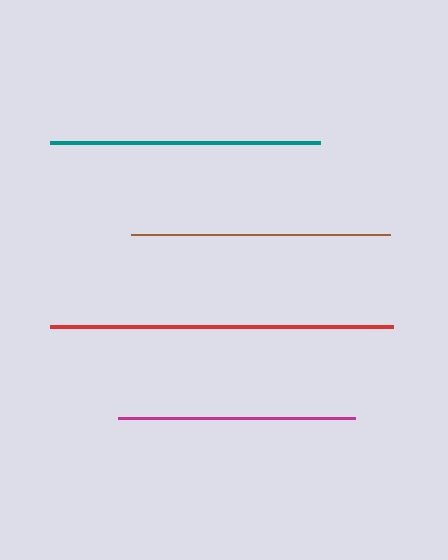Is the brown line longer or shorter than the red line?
The red line is longer than the brown line.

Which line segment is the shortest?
The magenta line is the shortest at approximately 236 pixels.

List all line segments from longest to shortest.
From longest to shortest: red, teal, brown, magenta.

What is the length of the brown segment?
The brown segment is approximately 259 pixels long.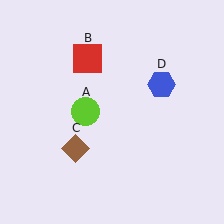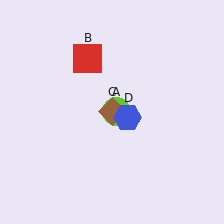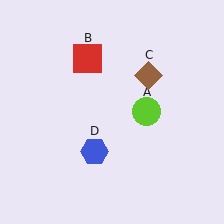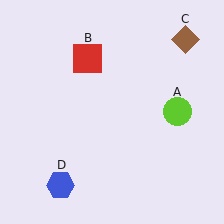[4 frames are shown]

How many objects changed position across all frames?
3 objects changed position: lime circle (object A), brown diamond (object C), blue hexagon (object D).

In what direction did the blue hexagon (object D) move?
The blue hexagon (object D) moved down and to the left.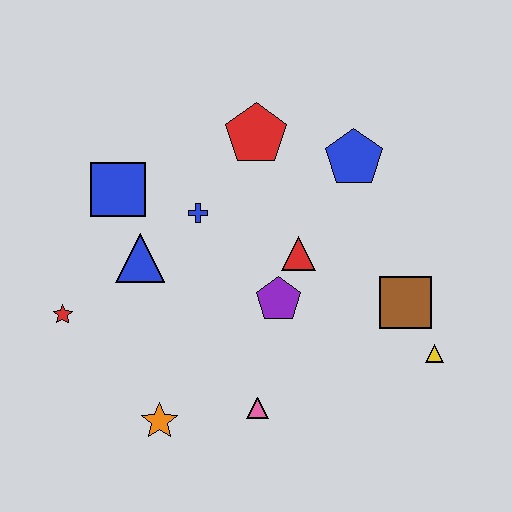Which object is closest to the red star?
The blue triangle is closest to the red star.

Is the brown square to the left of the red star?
No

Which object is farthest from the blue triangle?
The yellow triangle is farthest from the blue triangle.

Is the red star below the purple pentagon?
Yes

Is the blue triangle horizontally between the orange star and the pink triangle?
No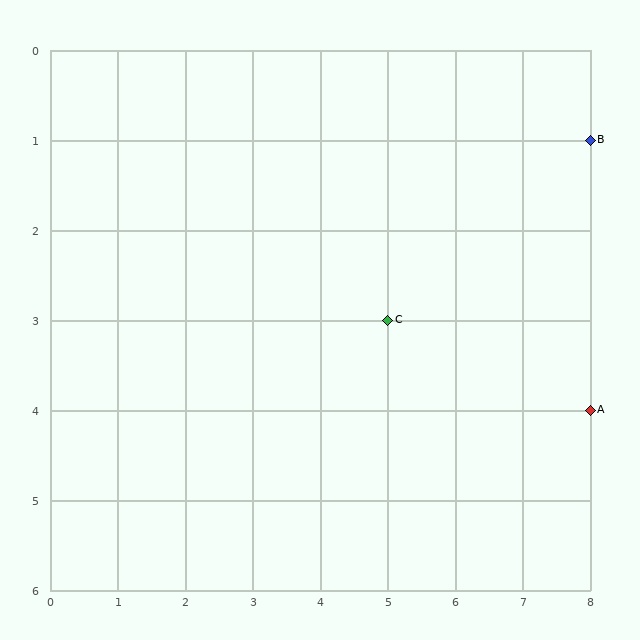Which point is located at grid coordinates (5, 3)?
Point C is at (5, 3).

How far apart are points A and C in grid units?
Points A and C are 3 columns and 1 row apart (about 3.2 grid units diagonally).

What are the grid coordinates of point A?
Point A is at grid coordinates (8, 4).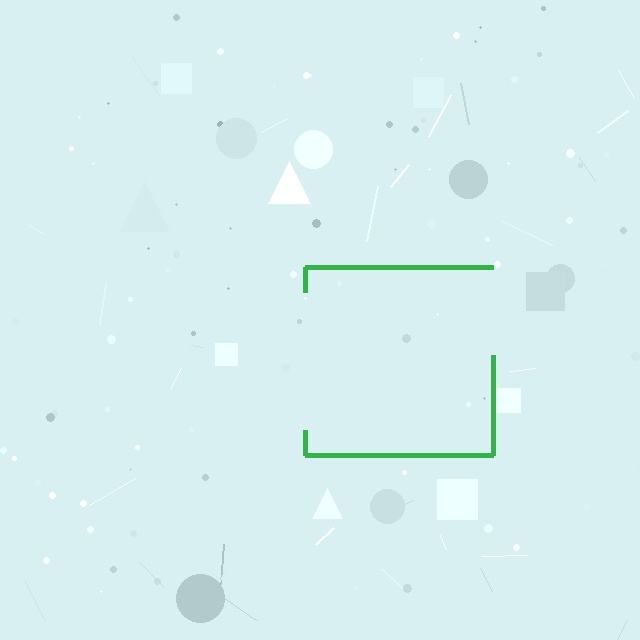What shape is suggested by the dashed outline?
The dashed outline suggests a square.